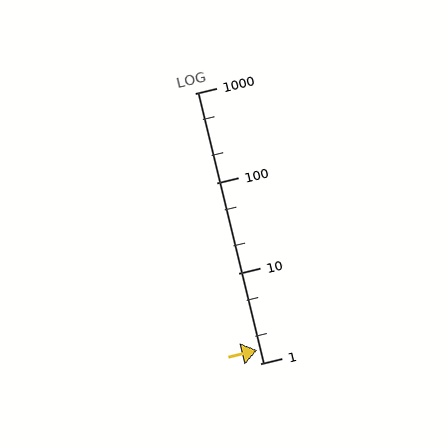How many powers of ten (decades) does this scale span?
The scale spans 3 decades, from 1 to 1000.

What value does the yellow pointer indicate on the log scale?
The pointer indicates approximately 1.4.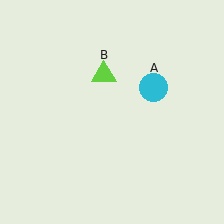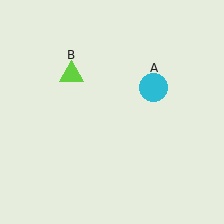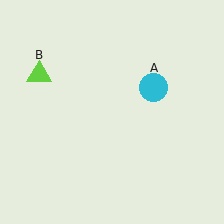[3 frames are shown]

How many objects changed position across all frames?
1 object changed position: lime triangle (object B).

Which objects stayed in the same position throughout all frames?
Cyan circle (object A) remained stationary.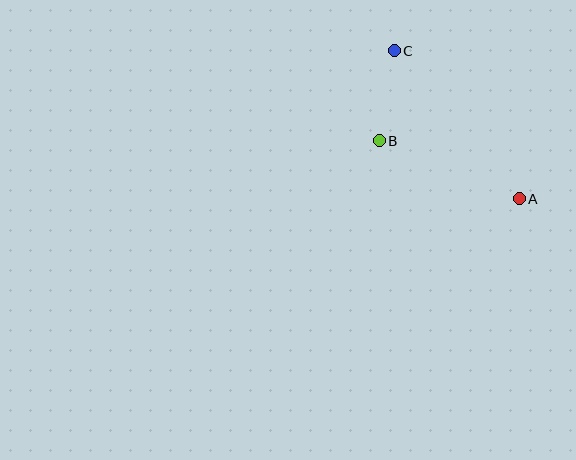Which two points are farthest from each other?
Points A and C are farthest from each other.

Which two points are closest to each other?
Points B and C are closest to each other.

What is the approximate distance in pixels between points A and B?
The distance between A and B is approximately 151 pixels.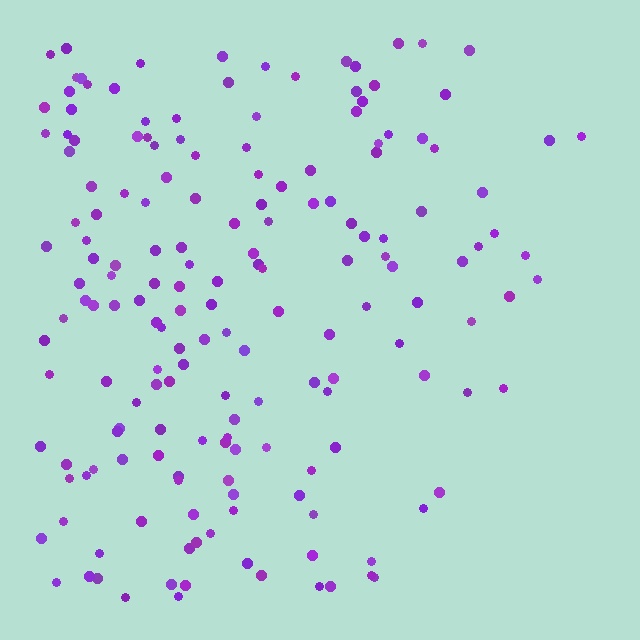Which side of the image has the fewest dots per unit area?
The right.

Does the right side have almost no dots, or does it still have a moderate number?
Still a moderate number, just noticeably fewer than the left.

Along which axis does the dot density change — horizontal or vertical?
Horizontal.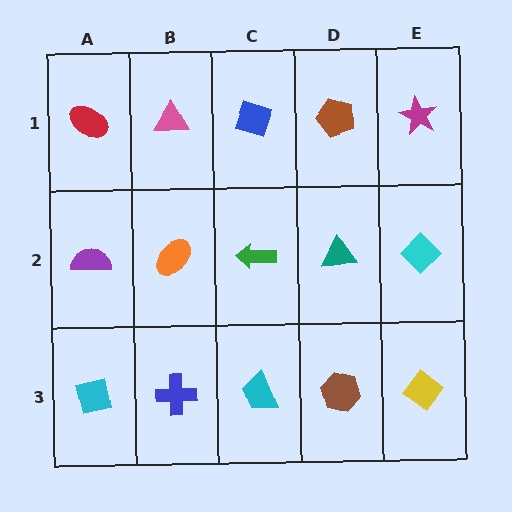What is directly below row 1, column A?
A purple semicircle.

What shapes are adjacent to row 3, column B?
An orange ellipse (row 2, column B), a cyan square (row 3, column A), a cyan trapezoid (row 3, column C).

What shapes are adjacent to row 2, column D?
A brown pentagon (row 1, column D), a brown hexagon (row 3, column D), a green arrow (row 2, column C), a cyan diamond (row 2, column E).